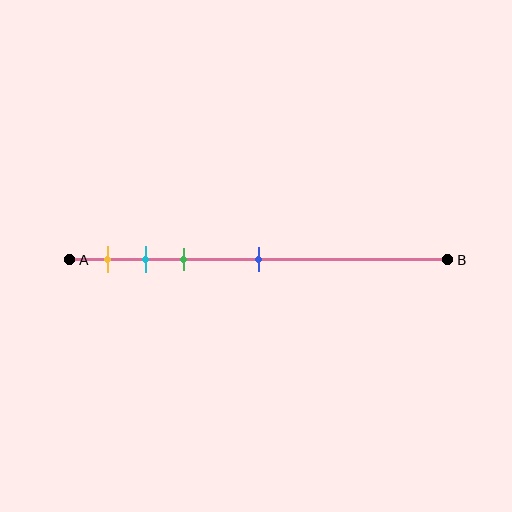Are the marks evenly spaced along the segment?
No, the marks are not evenly spaced.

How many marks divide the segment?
There are 4 marks dividing the segment.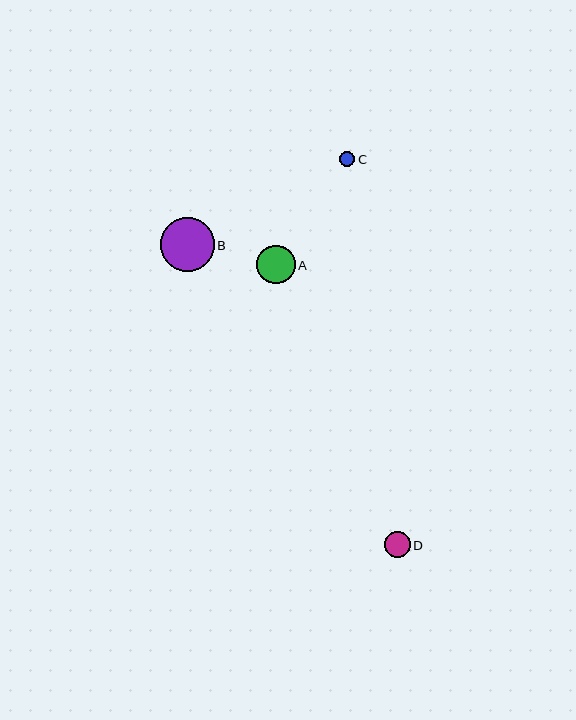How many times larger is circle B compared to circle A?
Circle B is approximately 1.4 times the size of circle A.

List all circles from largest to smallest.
From largest to smallest: B, A, D, C.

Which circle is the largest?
Circle B is the largest with a size of approximately 54 pixels.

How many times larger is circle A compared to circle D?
Circle A is approximately 1.5 times the size of circle D.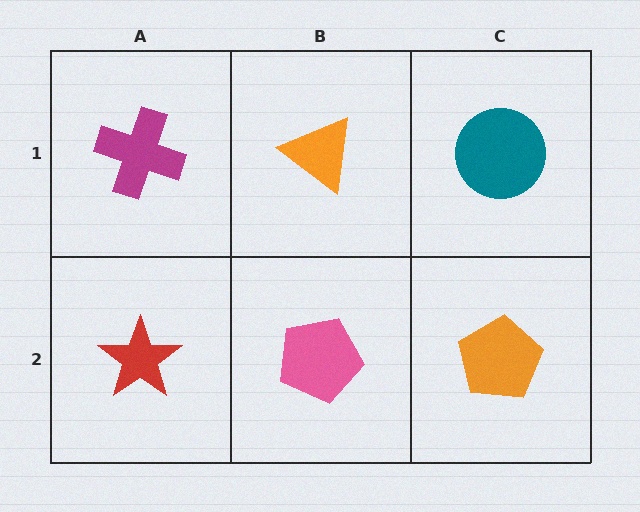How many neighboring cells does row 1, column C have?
2.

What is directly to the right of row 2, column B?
An orange pentagon.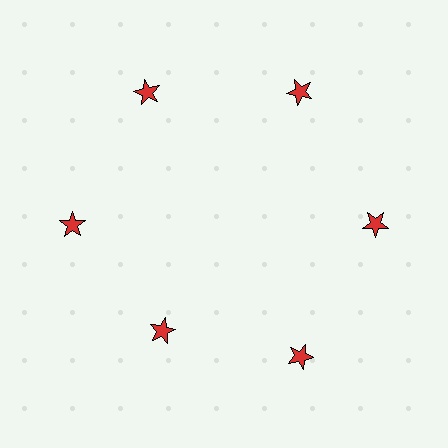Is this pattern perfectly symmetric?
No. The 6 red stars are arranged in a ring, but one element near the 7 o'clock position is pulled inward toward the center, breaking the 6-fold rotational symmetry.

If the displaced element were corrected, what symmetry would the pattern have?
It would have 6-fold rotational symmetry — the pattern would map onto itself every 60 degrees.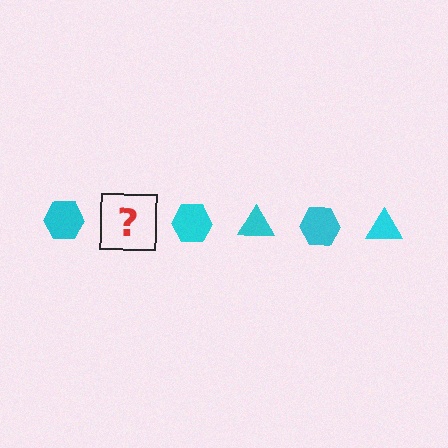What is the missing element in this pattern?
The missing element is a cyan triangle.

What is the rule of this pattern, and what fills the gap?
The rule is that the pattern cycles through hexagon, triangle shapes in cyan. The gap should be filled with a cyan triangle.